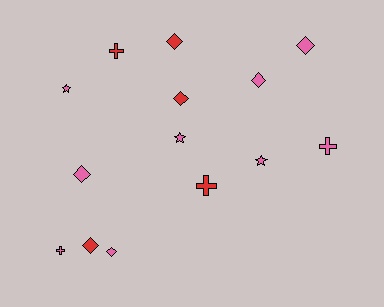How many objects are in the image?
There are 14 objects.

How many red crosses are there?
There are 2 red crosses.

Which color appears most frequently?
Pink, with 9 objects.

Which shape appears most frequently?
Diamond, with 7 objects.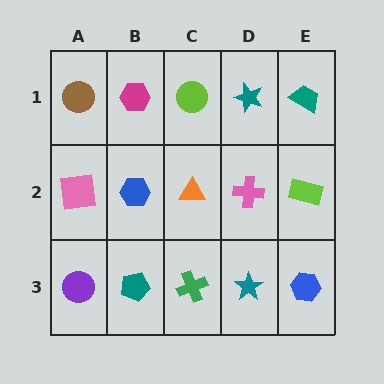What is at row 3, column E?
A blue hexagon.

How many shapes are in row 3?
5 shapes.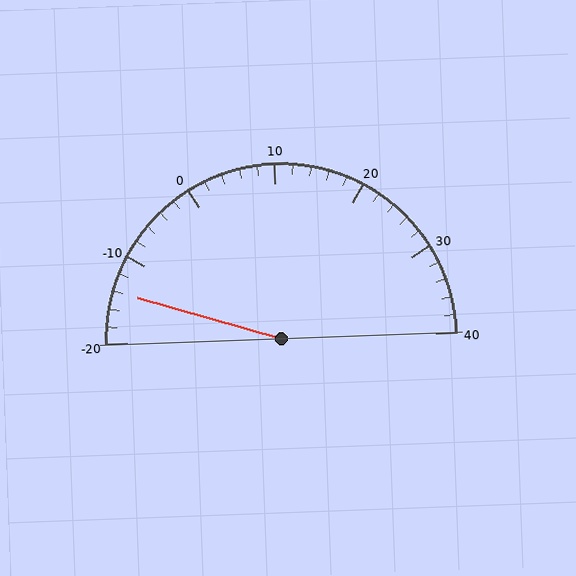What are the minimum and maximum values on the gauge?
The gauge ranges from -20 to 40.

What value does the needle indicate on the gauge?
The needle indicates approximately -14.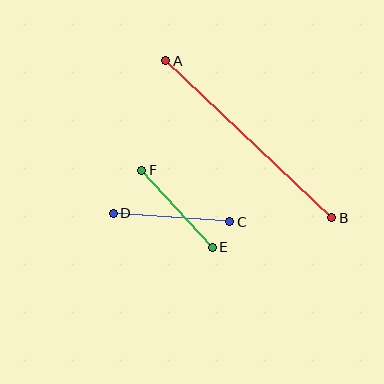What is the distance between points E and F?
The distance is approximately 105 pixels.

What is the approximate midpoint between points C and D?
The midpoint is at approximately (172, 218) pixels.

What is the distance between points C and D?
The distance is approximately 117 pixels.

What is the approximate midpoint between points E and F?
The midpoint is at approximately (177, 209) pixels.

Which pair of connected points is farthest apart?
Points A and B are farthest apart.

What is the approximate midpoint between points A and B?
The midpoint is at approximately (249, 139) pixels.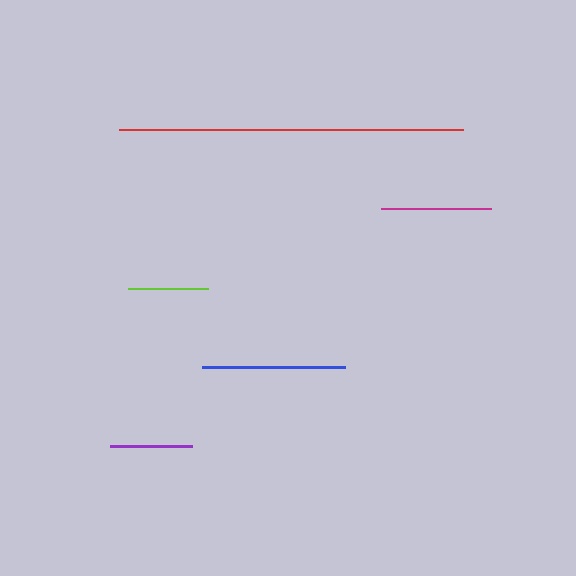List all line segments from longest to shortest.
From longest to shortest: red, blue, magenta, purple, lime.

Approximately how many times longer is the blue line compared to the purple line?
The blue line is approximately 1.8 times the length of the purple line.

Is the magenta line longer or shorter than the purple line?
The magenta line is longer than the purple line.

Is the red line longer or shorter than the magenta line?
The red line is longer than the magenta line.